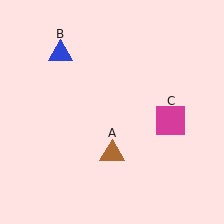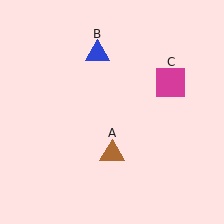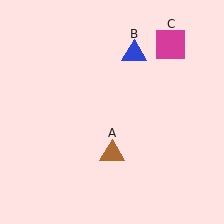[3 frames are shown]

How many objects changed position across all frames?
2 objects changed position: blue triangle (object B), magenta square (object C).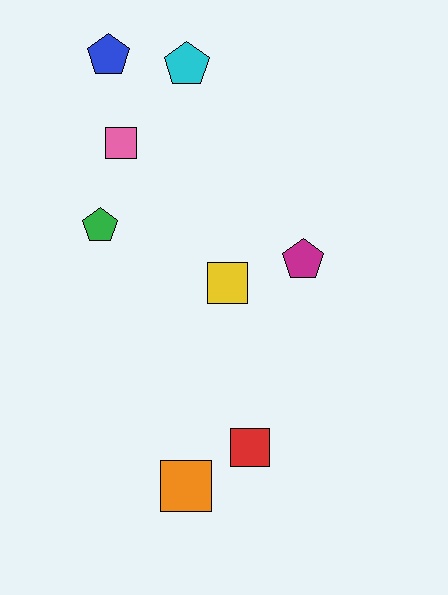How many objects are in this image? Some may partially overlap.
There are 8 objects.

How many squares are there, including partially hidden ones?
There are 4 squares.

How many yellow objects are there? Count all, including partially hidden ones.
There is 1 yellow object.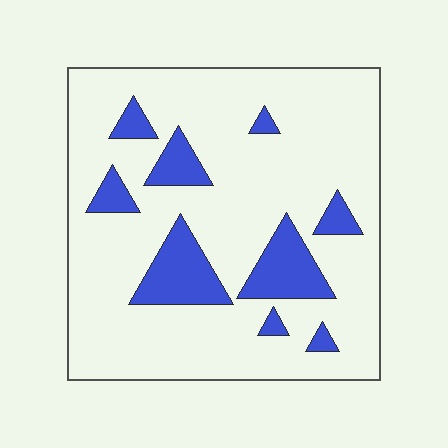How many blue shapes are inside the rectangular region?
9.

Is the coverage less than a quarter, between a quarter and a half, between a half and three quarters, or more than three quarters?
Less than a quarter.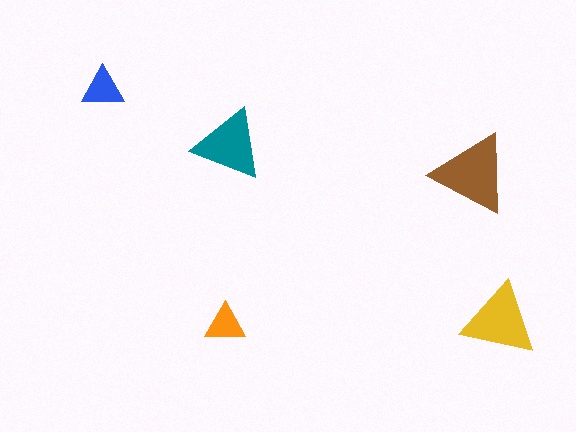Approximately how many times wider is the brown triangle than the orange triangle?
About 2 times wider.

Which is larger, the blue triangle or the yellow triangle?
The yellow one.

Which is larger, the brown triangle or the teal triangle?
The brown one.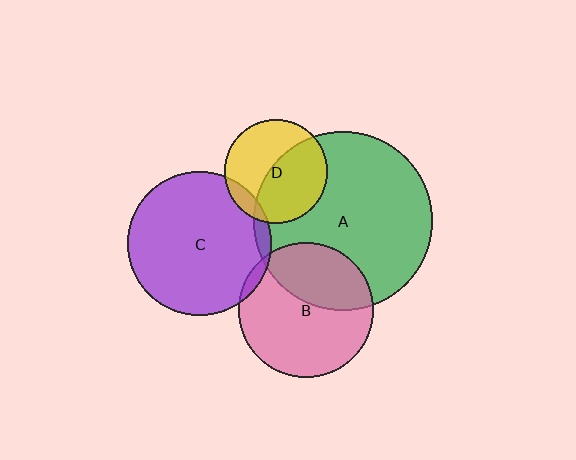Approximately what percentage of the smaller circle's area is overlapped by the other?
Approximately 50%.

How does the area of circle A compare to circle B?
Approximately 1.8 times.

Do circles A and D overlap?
Yes.